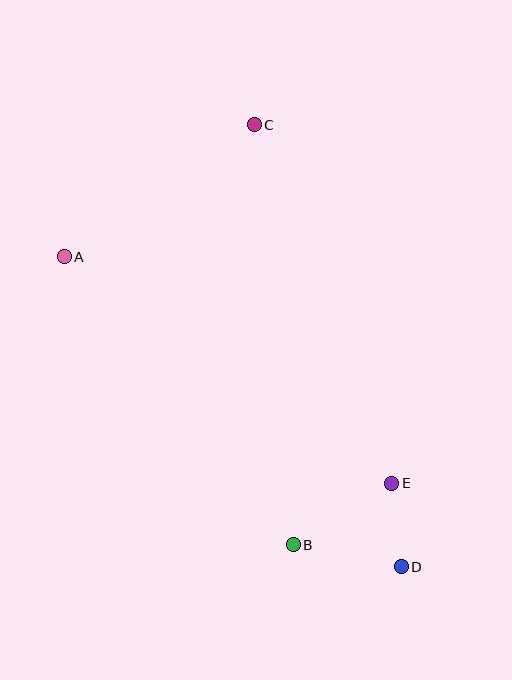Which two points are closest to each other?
Points D and E are closest to each other.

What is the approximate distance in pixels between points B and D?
The distance between B and D is approximately 110 pixels.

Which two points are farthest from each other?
Points C and D are farthest from each other.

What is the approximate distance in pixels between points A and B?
The distance between A and B is approximately 368 pixels.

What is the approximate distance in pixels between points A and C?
The distance between A and C is approximately 231 pixels.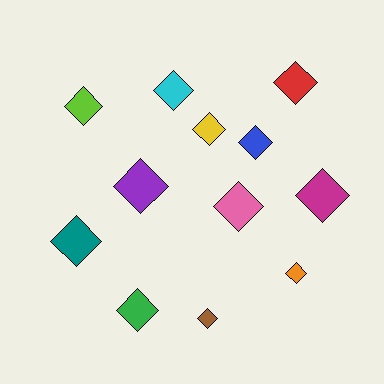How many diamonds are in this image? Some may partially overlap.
There are 12 diamonds.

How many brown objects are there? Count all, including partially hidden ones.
There is 1 brown object.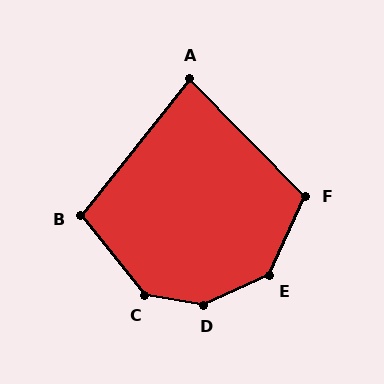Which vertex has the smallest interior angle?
A, at approximately 83 degrees.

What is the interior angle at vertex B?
Approximately 103 degrees (obtuse).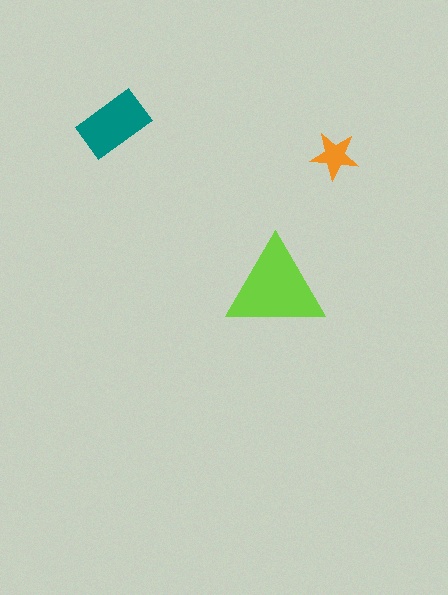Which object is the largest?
The lime triangle.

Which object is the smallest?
The orange star.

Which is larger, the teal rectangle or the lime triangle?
The lime triangle.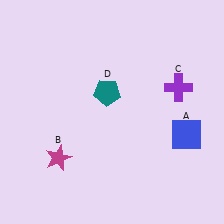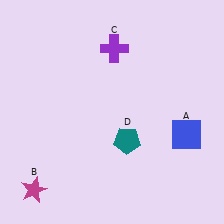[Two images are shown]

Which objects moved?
The objects that moved are: the magenta star (B), the purple cross (C), the teal pentagon (D).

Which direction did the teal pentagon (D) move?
The teal pentagon (D) moved down.